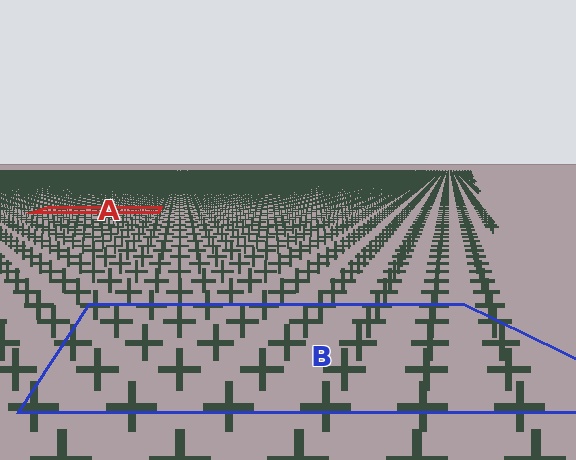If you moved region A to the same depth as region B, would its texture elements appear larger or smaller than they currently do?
They would appear larger. At a closer depth, the same texture elements are projected at a bigger on-screen size.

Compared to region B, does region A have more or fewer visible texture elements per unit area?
Region A has more texture elements per unit area — they are packed more densely because it is farther away.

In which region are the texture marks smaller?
The texture marks are smaller in region A, because it is farther away.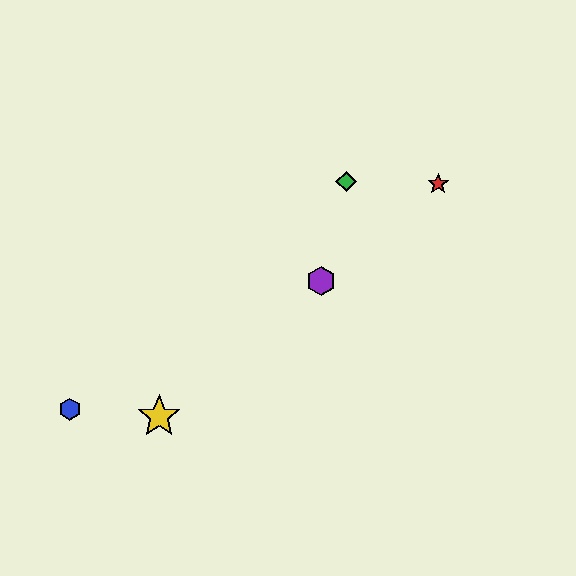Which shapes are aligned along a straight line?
The red star, the yellow star, the purple hexagon are aligned along a straight line.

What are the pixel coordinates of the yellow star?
The yellow star is at (159, 417).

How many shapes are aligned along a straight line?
3 shapes (the red star, the yellow star, the purple hexagon) are aligned along a straight line.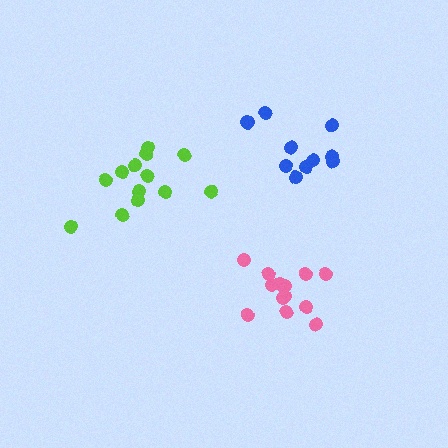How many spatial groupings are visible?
There are 3 spatial groupings.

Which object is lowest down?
The pink cluster is bottommost.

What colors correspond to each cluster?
The clusters are colored: blue, pink, lime.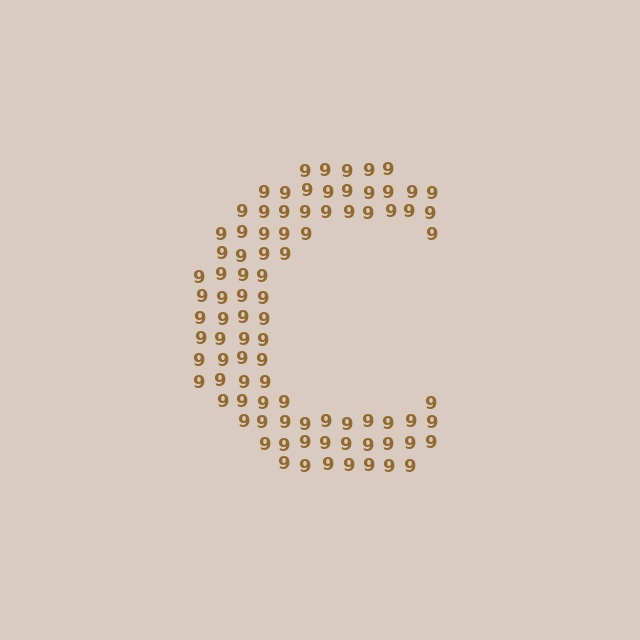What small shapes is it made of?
It is made of small digit 9's.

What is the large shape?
The large shape is the letter C.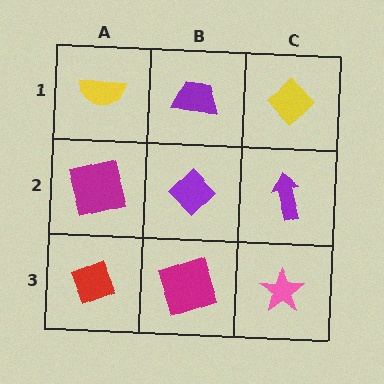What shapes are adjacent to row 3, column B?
A purple diamond (row 2, column B), a red diamond (row 3, column A), a pink star (row 3, column C).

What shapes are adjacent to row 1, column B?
A purple diamond (row 2, column B), a yellow semicircle (row 1, column A), a yellow diamond (row 1, column C).